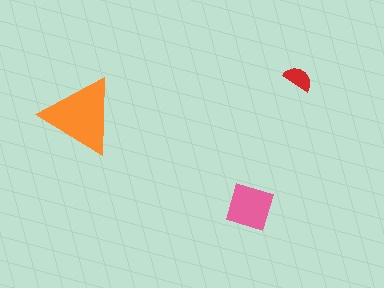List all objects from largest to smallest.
The orange triangle, the pink square, the red semicircle.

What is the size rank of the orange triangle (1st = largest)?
1st.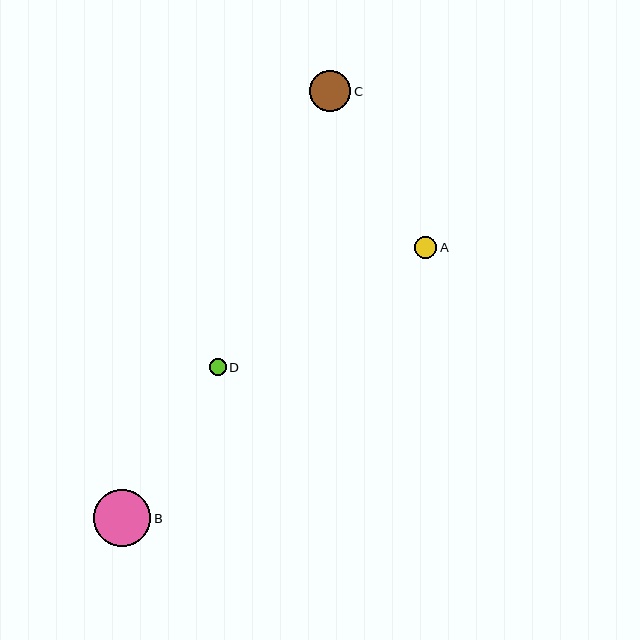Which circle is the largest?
Circle B is the largest with a size of approximately 57 pixels.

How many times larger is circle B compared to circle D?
Circle B is approximately 3.4 times the size of circle D.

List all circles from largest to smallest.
From largest to smallest: B, C, A, D.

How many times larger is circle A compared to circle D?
Circle A is approximately 1.3 times the size of circle D.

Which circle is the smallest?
Circle D is the smallest with a size of approximately 17 pixels.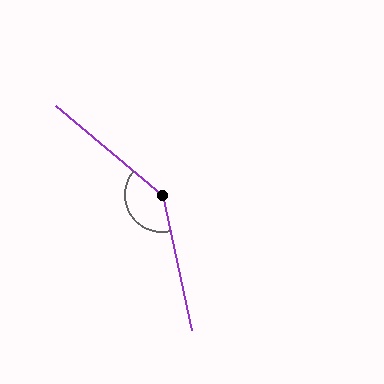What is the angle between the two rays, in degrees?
Approximately 142 degrees.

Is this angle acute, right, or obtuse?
It is obtuse.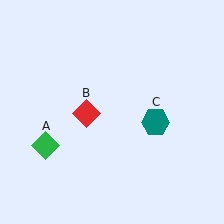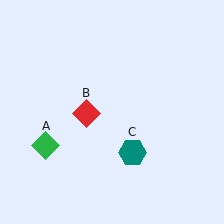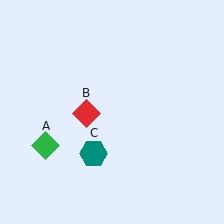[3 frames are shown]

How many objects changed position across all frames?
1 object changed position: teal hexagon (object C).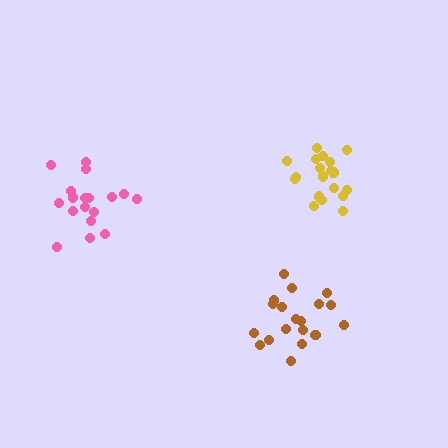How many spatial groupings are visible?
There are 3 spatial groupings.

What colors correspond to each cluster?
The clusters are colored: yellow, pink, brown.